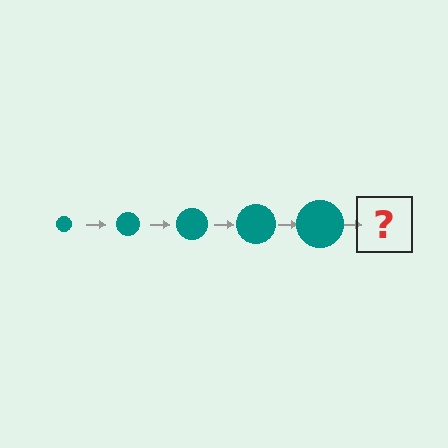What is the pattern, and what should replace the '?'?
The pattern is that the circle gets progressively larger each step. The '?' should be a teal circle, larger than the previous one.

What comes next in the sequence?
The next element should be a teal circle, larger than the previous one.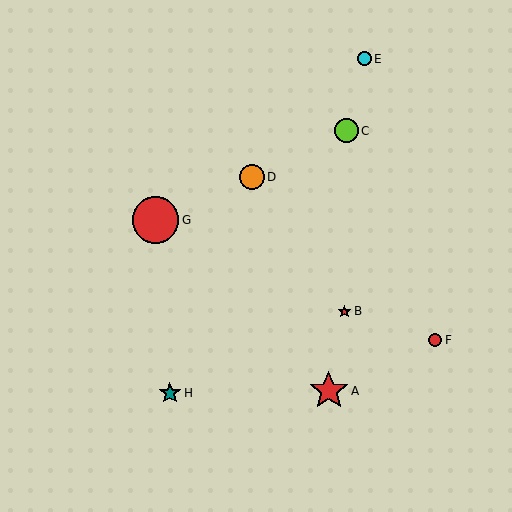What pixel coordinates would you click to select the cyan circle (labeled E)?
Click at (364, 59) to select the cyan circle E.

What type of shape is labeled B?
Shape B is a red star.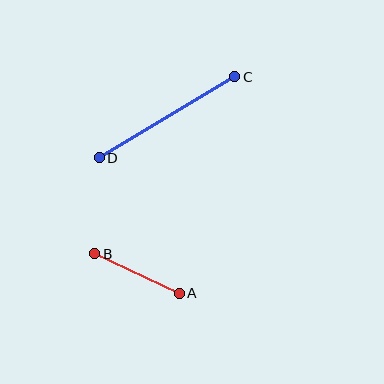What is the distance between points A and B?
The distance is approximately 93 pixels.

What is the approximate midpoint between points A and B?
The midpoint is at approximately (137, 273) pixels.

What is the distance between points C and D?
The distance is approximately 158 pixels.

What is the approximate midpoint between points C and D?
The midpoint is at approximately (167, 117) pixels.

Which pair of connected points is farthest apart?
Points C and D are farthest apart.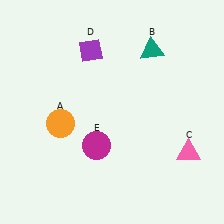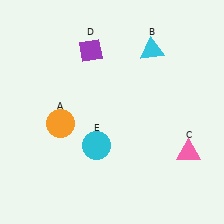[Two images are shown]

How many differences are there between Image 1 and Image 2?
There are 2 differences between the two images.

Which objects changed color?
B changed from teal to cyan. E changed from magenta to cyan.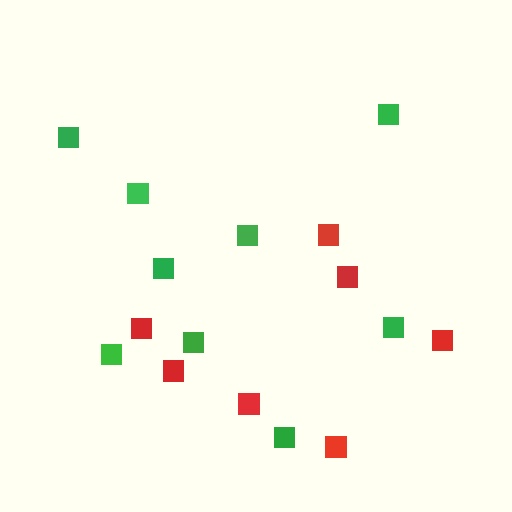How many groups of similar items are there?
There are 2 groups: one group of red squares (7) and one group of green squares (9).